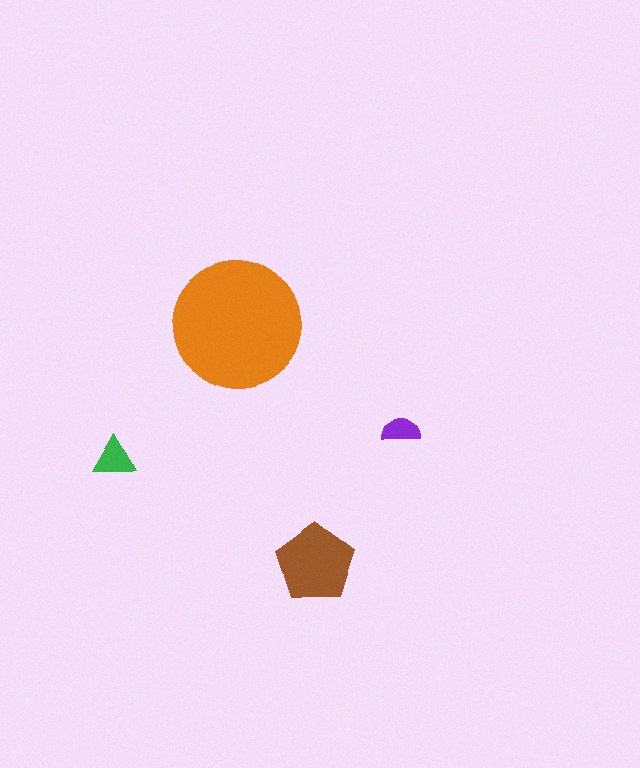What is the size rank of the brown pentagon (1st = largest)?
2nd.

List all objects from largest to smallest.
The orange circle, the brown pentagon, the green triangle, the purple semicircle.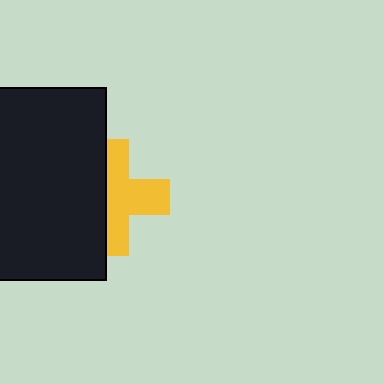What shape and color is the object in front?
The object in front is a black rectangle.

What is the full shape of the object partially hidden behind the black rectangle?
The partially hidden object is a yellow cross.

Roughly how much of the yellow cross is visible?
About half of it is visible (roughly 57%).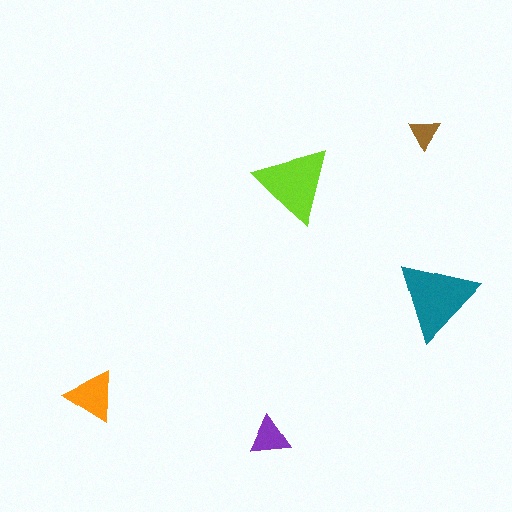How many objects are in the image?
There are 5 objects in the image.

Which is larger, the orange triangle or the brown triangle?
The orange one.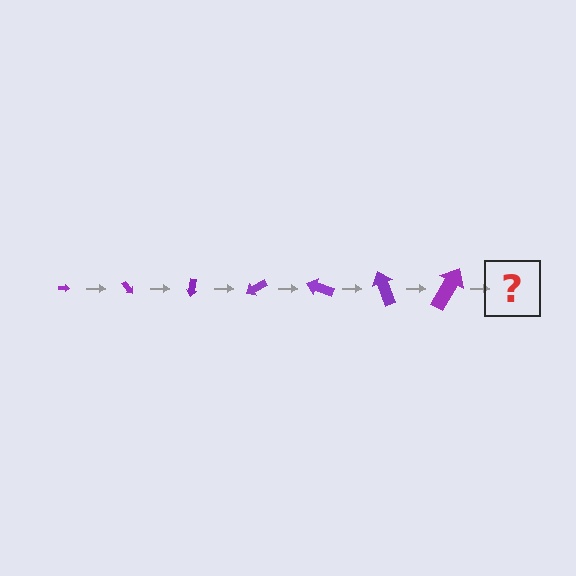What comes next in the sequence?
The next element should be an arrow, larger than the previous one and rotated 350 degrees from the start.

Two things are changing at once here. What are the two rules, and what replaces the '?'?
The two rules are that the arrow grows larger each step and it rotates 50 degrees each step. The '?' should be an arrow, larger than the previous one and rotated 350 degrees from the start.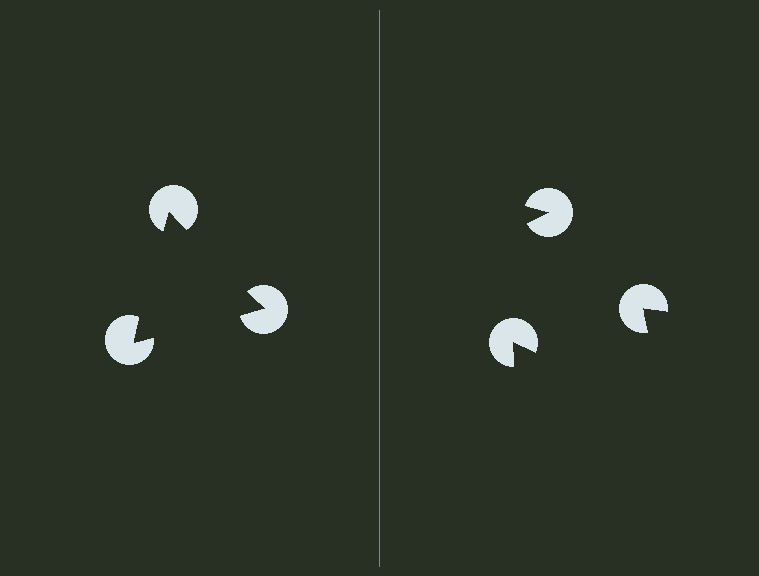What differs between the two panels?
The pac-man discs are positioned identically on both sides; only the wedge orientations differ. On the left they align to a triangle; on the right they are misaligned.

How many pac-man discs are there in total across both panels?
6 — 3 on each side.